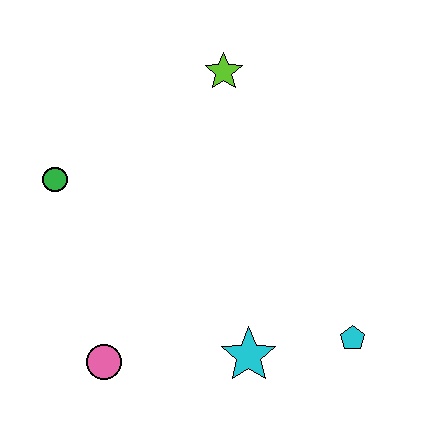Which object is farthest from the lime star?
The pink circle is farthest from the lime star.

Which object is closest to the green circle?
The pink circle is closest to the green circle.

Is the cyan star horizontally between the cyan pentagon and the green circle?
Yes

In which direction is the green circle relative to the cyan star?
The green circle is to the left of the cyan star.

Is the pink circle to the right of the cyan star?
No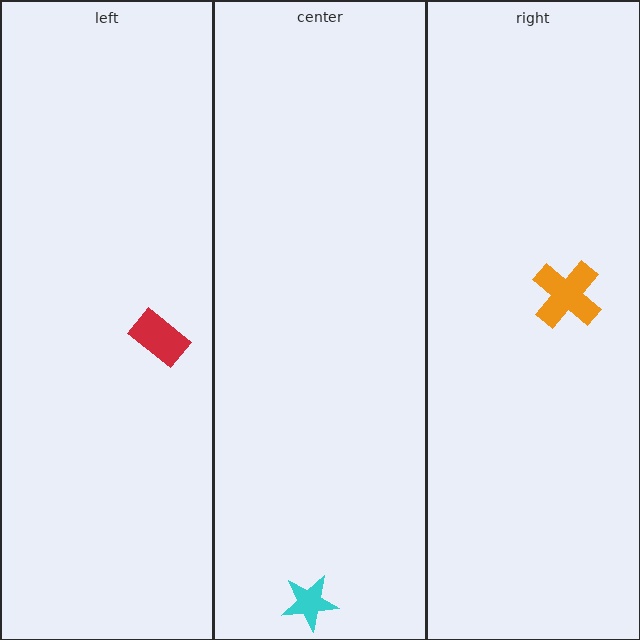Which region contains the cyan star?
The center region.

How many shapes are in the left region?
1.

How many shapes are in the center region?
1.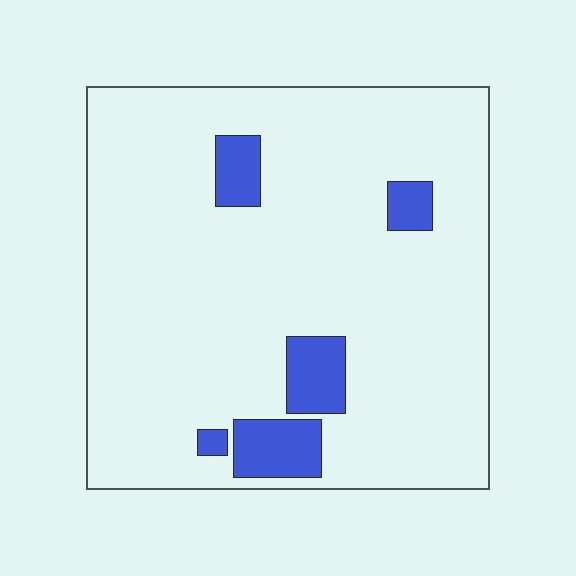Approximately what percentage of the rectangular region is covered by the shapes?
Approximately 10%.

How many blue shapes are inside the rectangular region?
5.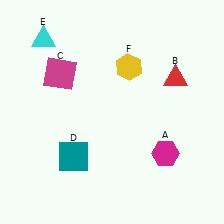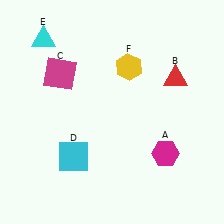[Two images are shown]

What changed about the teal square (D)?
In Image 1, D is teal. In Image 2, it changed to cyan.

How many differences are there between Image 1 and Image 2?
There is 1 difference between the two images.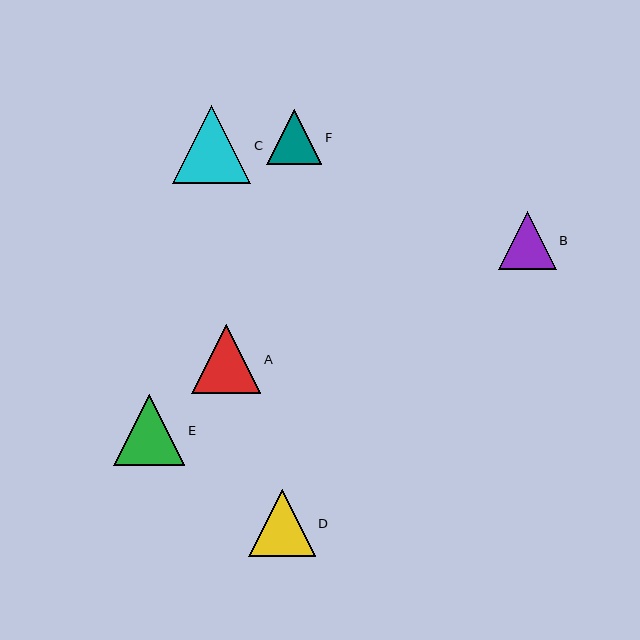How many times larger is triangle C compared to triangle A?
Triangle C is approximately 1.1 times the size of triangle A.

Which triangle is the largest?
Triangle C is the largest with a size of approximately 78 pixels.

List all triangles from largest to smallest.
From largest to smallest: C, E, A, D, B, F.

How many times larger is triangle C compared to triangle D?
Triangle C is approximately 1.2 times the size of triangle D.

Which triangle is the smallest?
Triangle F is the smallest with a size of approximately 55 pixels.